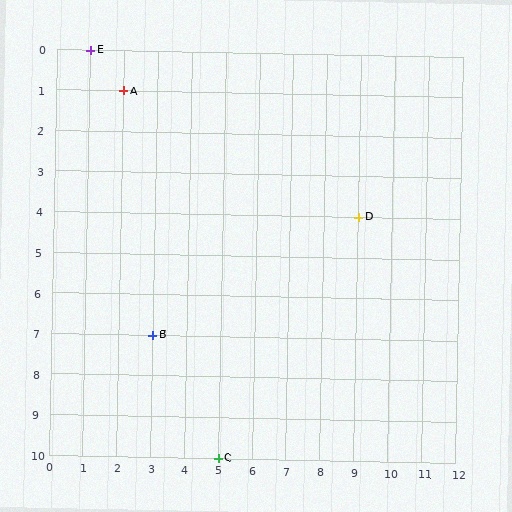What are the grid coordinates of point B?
Point B is at grid coordinates (3, 7).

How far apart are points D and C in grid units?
Points D and C are 4 columns and 6 rows apart (about 7.2 grid units diagonally).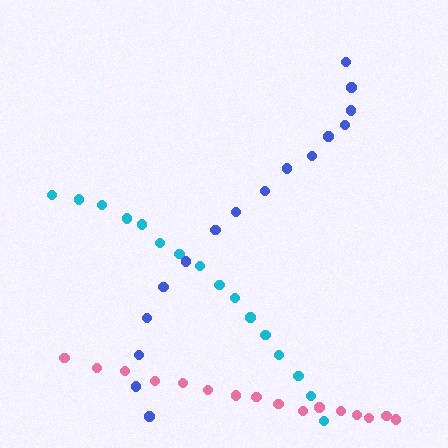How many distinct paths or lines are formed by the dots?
There are 3 distinct paths.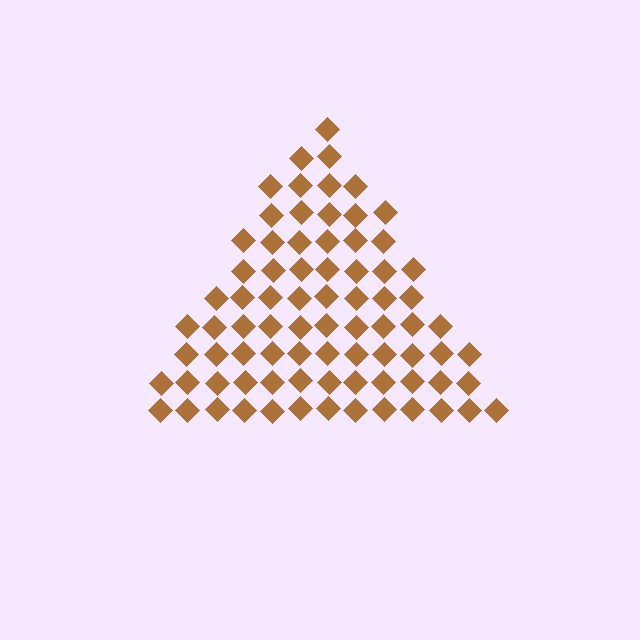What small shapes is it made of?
It is made of small diamonds.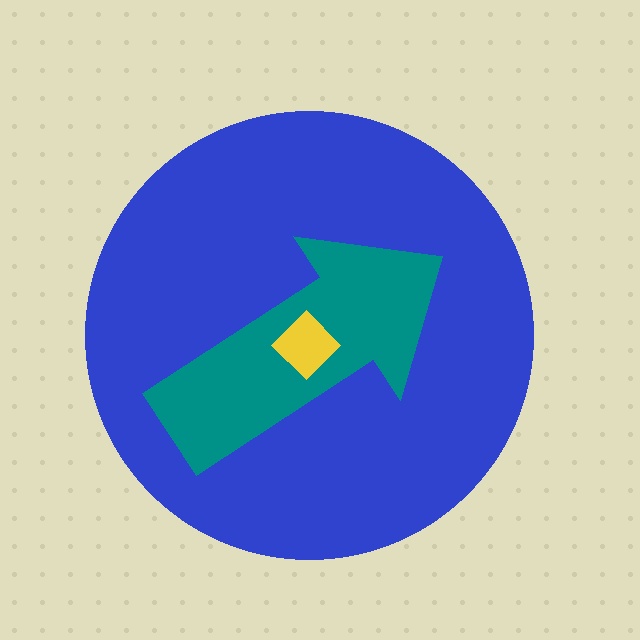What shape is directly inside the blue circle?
The teal arrow.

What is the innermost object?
The yellow diamond.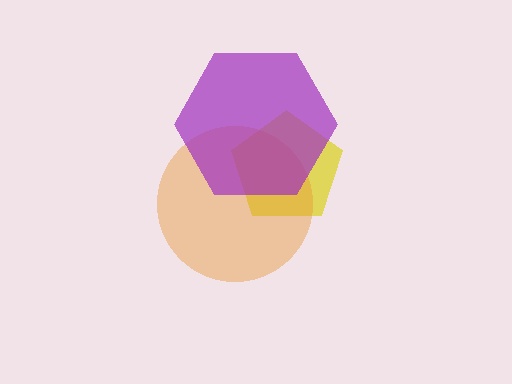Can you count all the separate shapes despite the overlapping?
Yes, there are 3 separate shapes.